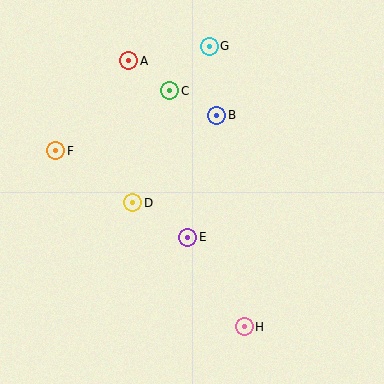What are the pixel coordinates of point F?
Point F is at (56, 151).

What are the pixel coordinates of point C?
Point C is at (170, 91).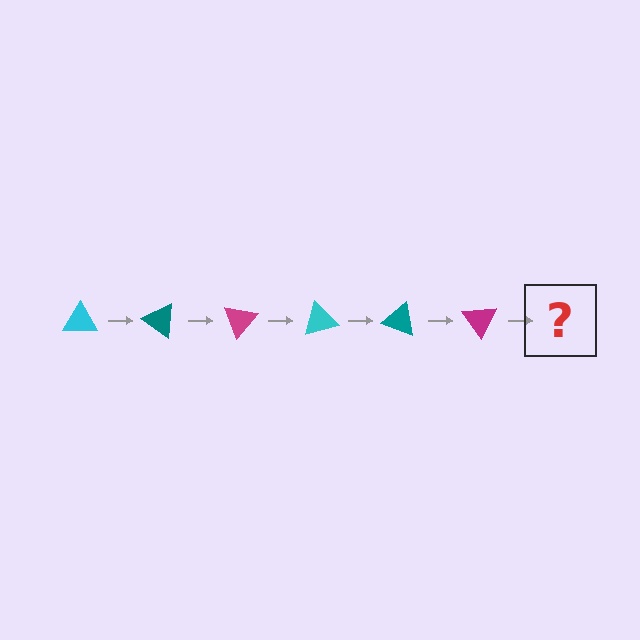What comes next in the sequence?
The next element should be a cyan triangle, rotated 210 degrees from the start.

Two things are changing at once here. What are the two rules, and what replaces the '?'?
The two rules are that it rotates 35 degrees each step and the color cycles through cyan, teal, and magenta. The '?' should be a cyan triangle, rotated 210 degrees from the start.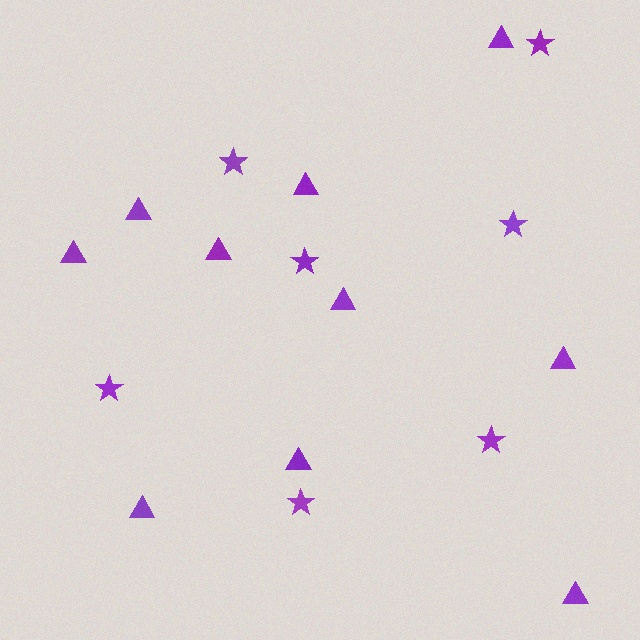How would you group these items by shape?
There are 2 groups: one group of stars (7) and one group of triangles (10).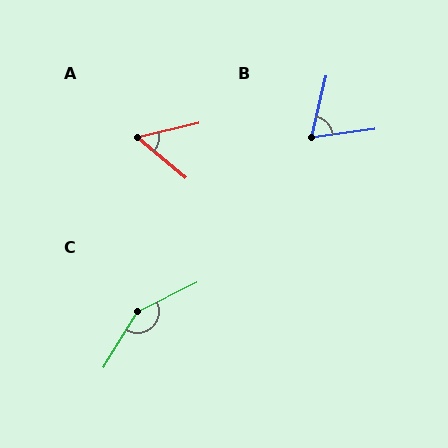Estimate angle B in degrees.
Approximately 69 degrees.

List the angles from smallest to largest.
A (54°), B (69°), C (148°).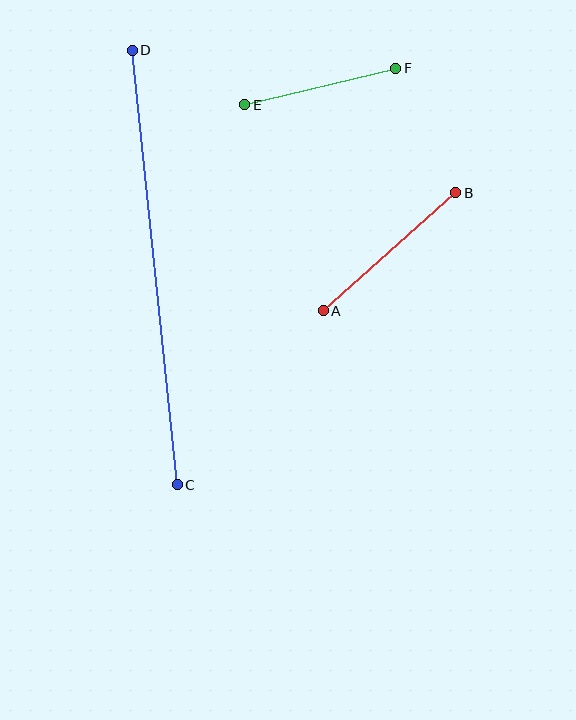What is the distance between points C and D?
The distance is approximately 437 pixels.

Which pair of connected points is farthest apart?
Points C and D are farthest apart.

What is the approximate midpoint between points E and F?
The midpoint is at approximately (320, 87) pixels.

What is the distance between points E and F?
The distance is approximately 155 pixels.